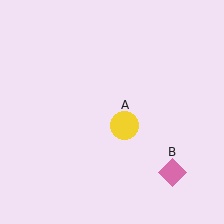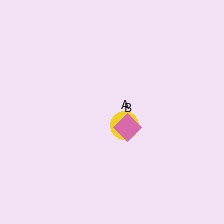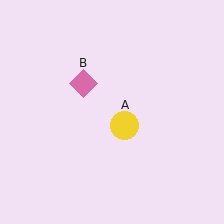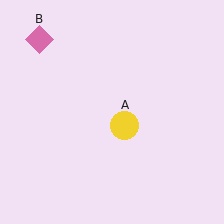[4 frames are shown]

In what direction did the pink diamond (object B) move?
The pink diamond (object B) moved up and to the left.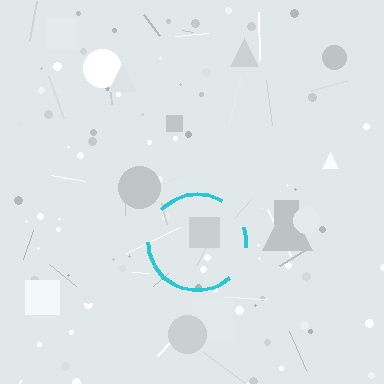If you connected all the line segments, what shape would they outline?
They would outline a circle.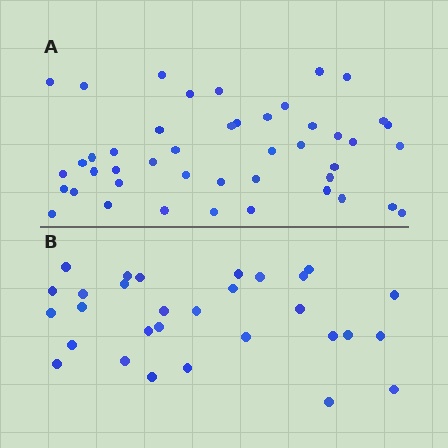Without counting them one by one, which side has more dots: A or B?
Region A (the top region) has more dots.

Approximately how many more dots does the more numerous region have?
Region A has approximately 15 more dots than region B.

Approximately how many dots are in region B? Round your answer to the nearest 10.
About 30 dots.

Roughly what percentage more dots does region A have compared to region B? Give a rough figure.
About 50% more.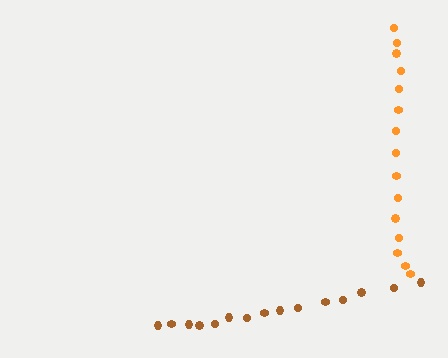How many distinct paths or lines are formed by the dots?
There are 2 distinct paths.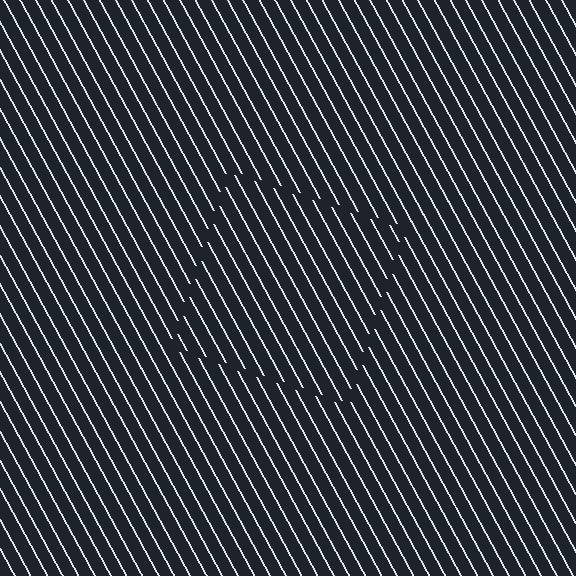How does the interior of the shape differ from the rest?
The interior of the shape contains the same grating, shifted by half a period — the contour is defined by the phase discontinuity where line-ends from the inner and outer gratings abut.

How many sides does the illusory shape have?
4 sides — the line-ends trace a square.